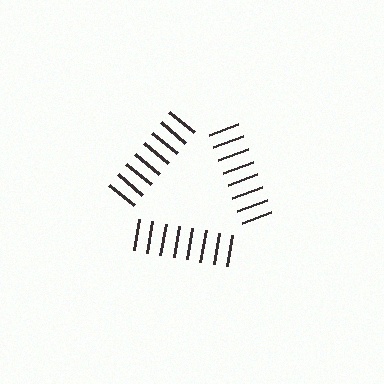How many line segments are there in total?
24 — 8 along each of the 3 edges.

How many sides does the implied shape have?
3 sides — the line-ends trace a triangle.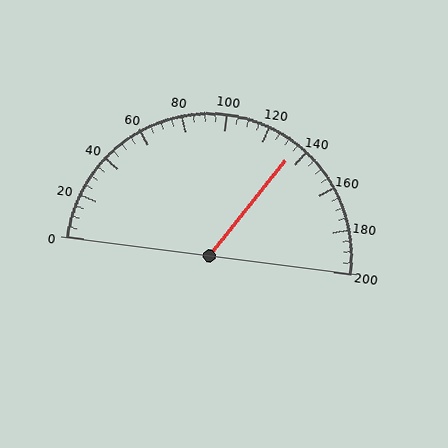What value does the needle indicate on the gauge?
The needle indicates approximately 135.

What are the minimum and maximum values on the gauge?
The gauge ranges from 0 to 200.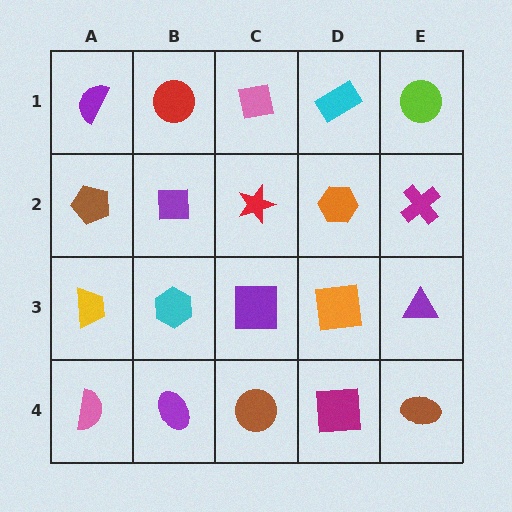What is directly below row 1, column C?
A red star.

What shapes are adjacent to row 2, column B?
A red circle (row 1, column B), a cyan hexagon (row 3, column B), a brown pentagon (row 2, column A), a red star (row 2, column C).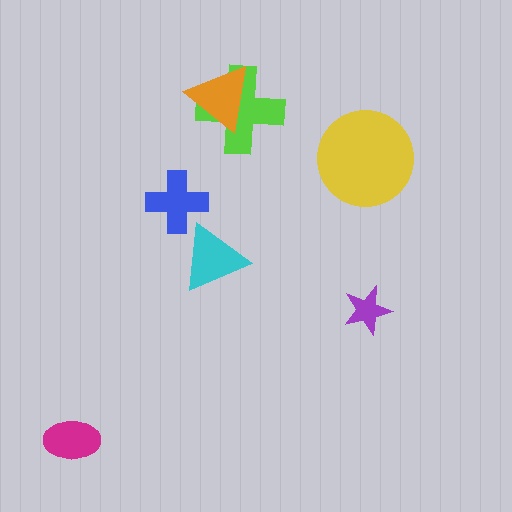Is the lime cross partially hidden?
Yes, it is partially covered by another shape.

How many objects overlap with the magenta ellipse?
0 objects overlap with the magenta ellipse.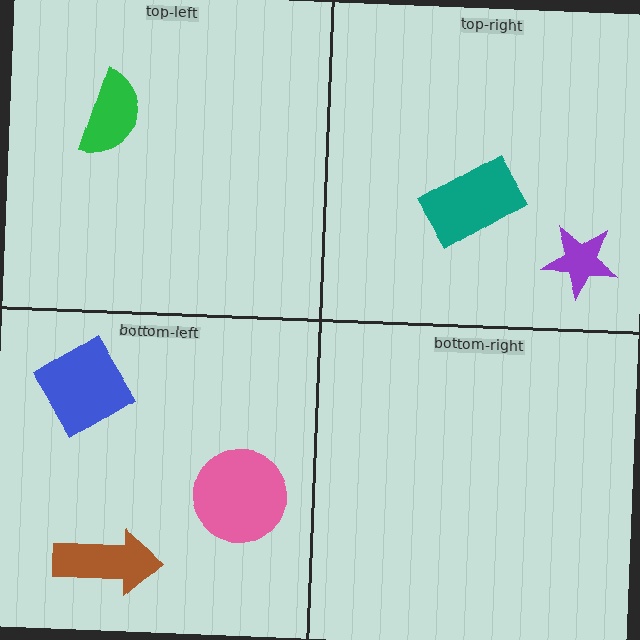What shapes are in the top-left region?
The green semicircle.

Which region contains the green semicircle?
The top-left region.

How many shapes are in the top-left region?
1.